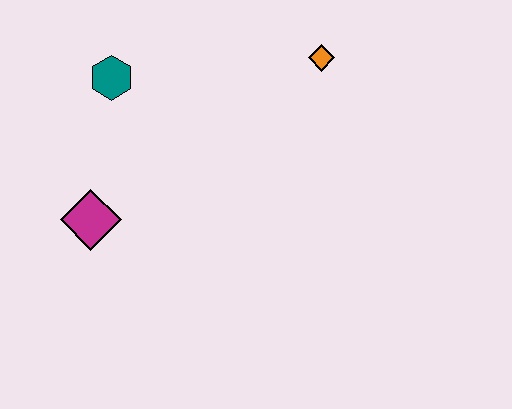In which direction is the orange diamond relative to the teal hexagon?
The orange diamond is to the right of the teal hexagon.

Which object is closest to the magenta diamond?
The teal hexagon is closest to the magenta diamond.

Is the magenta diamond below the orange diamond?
Yes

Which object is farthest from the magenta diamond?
The orange diamond is farthest from the magenta diamond.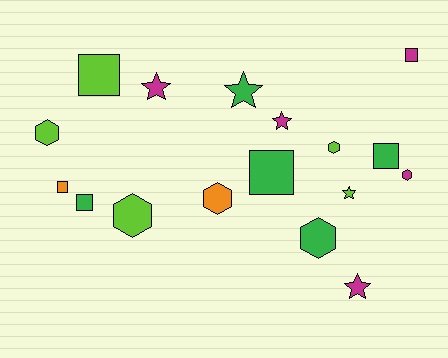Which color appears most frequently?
Green, with 5 objects.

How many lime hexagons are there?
There are 3 lime hexagons.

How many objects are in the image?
There are 17 objects.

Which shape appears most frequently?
Square, with 6 objects.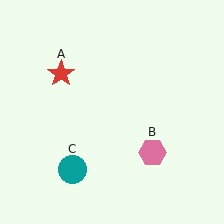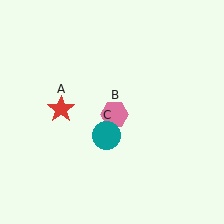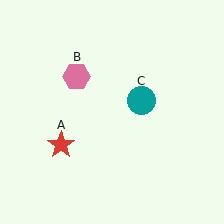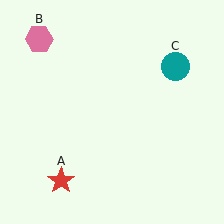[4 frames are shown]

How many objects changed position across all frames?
3 objects changed position: red star (object A), pink hexagon (object B), teal circle (object C).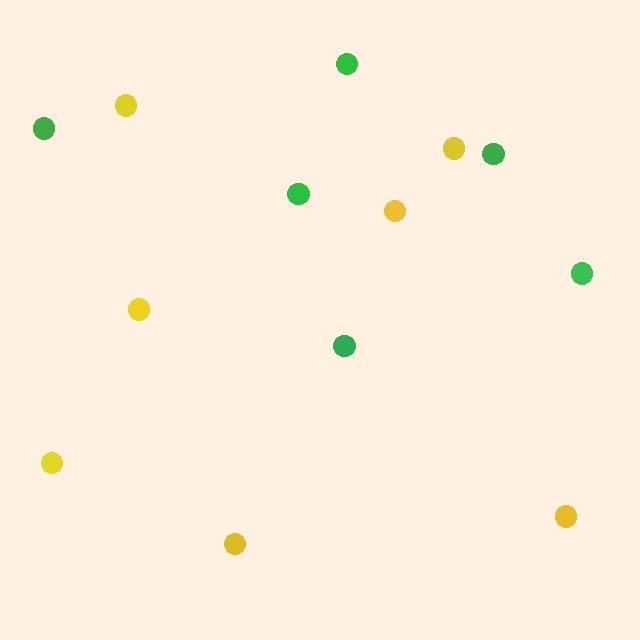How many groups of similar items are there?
There are 2 groups: one group of yellow circles (7) and one group of green circles (6).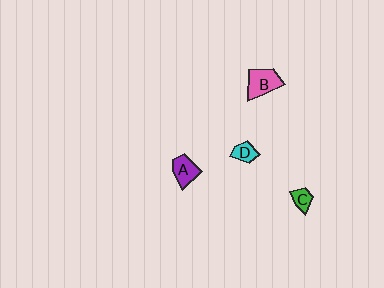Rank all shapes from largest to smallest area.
From largest to smallest: B (pink), A (purple), D (cyan), C (green).